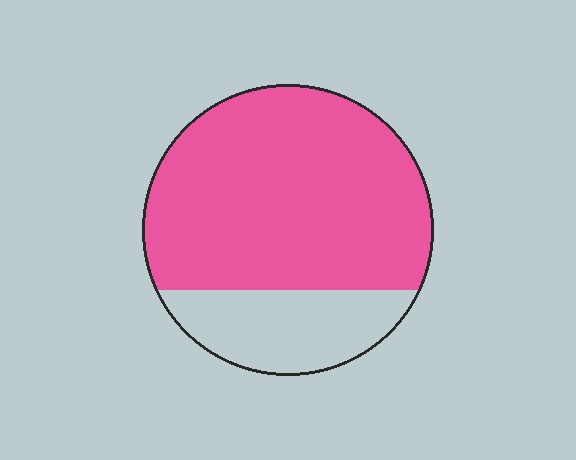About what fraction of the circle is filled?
About three quarters (3/4).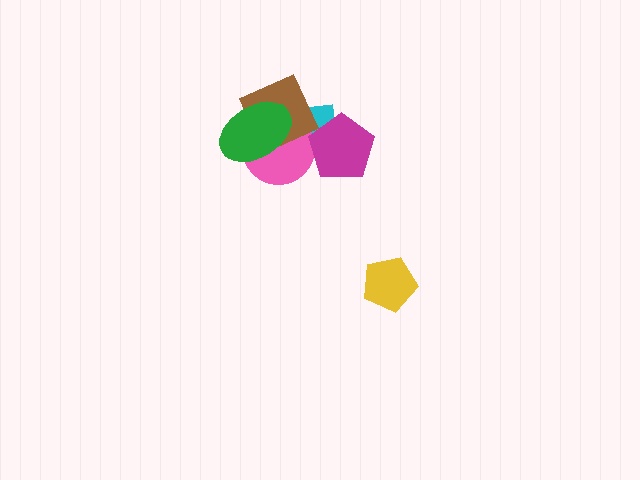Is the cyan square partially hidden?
Yes, it is partially covered by another shape.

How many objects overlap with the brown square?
3 objects overlap with the brown square.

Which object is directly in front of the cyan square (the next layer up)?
The pink circle is directly in front of the cyan square.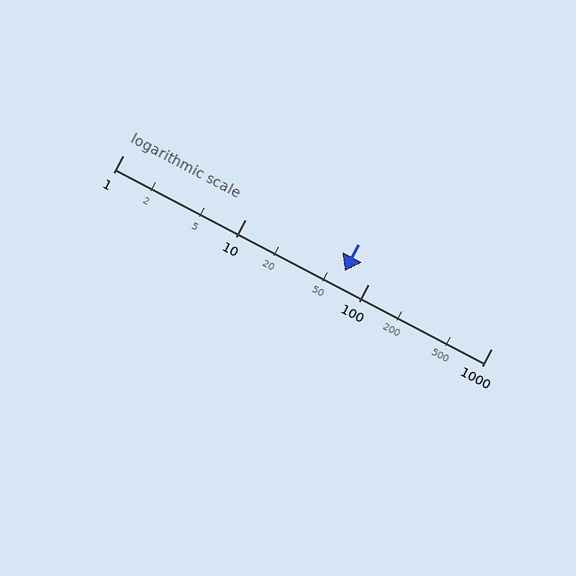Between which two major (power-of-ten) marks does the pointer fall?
The pointer is between 10 and 100.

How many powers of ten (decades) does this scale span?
The scale spans 3 decades, from 1 to 1000.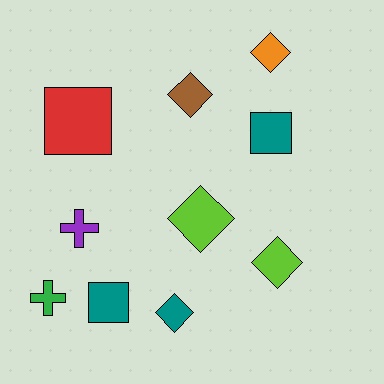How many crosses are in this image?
There are 2 crosses.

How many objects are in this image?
There are 10 objects.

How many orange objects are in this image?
There is 1 orange object.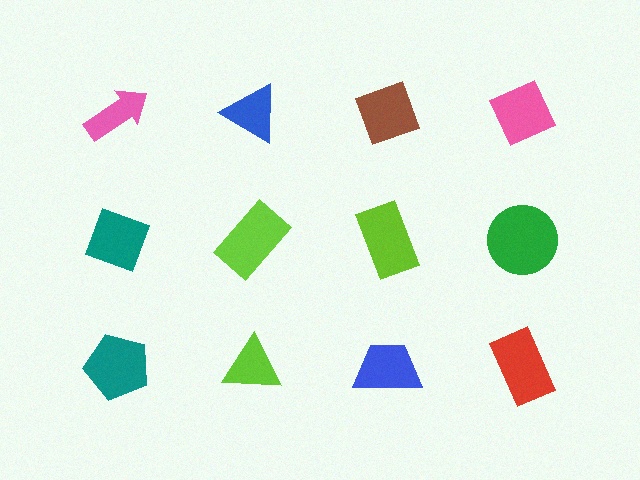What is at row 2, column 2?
A lime rectangle.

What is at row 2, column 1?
A teal diamond.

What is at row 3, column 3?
A blue trapezoid.